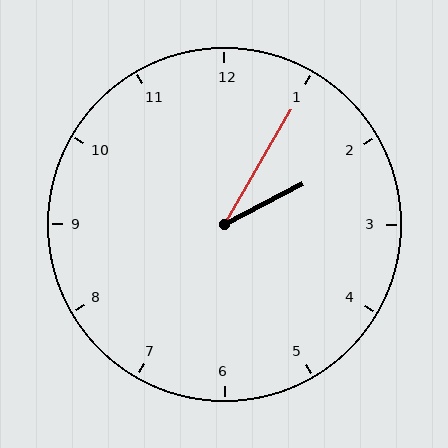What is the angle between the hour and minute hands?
Approximately 32 degrees.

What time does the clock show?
2:05.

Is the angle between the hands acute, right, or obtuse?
It is acute.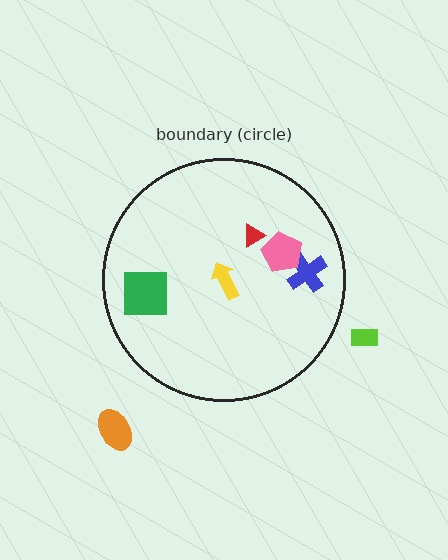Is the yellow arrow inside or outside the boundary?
Inside.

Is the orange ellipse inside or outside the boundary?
Outside.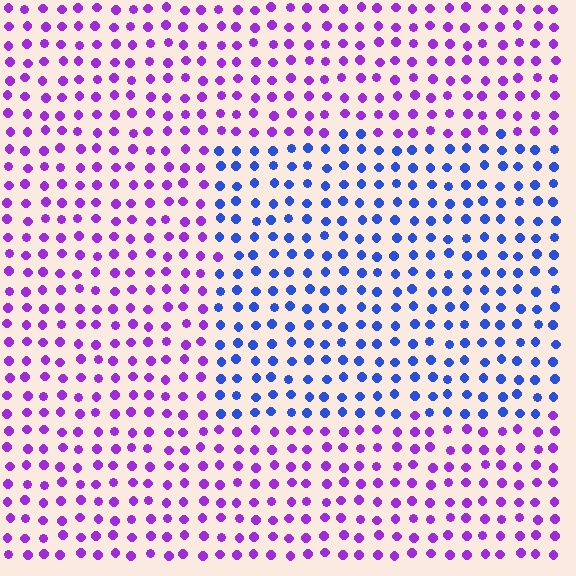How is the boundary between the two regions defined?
The boundary is defined purely by a slight shift in hue (about 53 degrees). Spacing, size, and orientation are identical on both sides.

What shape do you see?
I see a rectangle.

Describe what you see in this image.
The image is filled with small purple elements in a uniform arrangement. A rectangle-shaped region is visible where the elements are tinted to a slightly different hue, forming a subtle color boundary.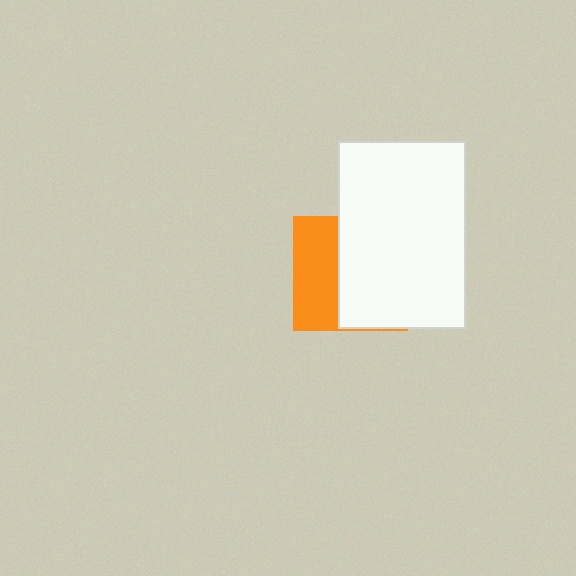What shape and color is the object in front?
The object in front is a white rectangle.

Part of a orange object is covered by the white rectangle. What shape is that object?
It is a square.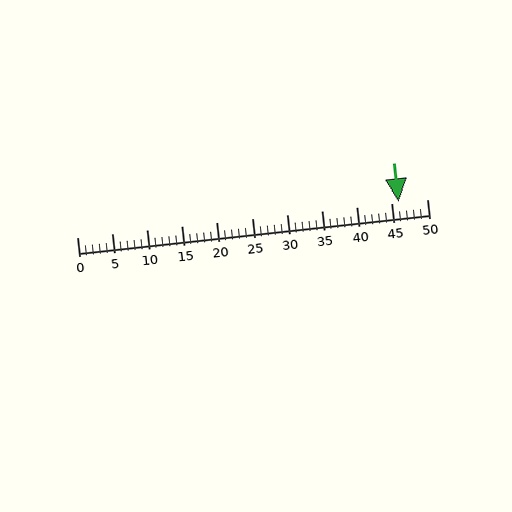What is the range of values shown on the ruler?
The ruler shows values from 0 to 50.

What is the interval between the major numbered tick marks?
The major tick marks are spaced 5 units apart.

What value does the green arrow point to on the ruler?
The green arrow points to approximately 46.